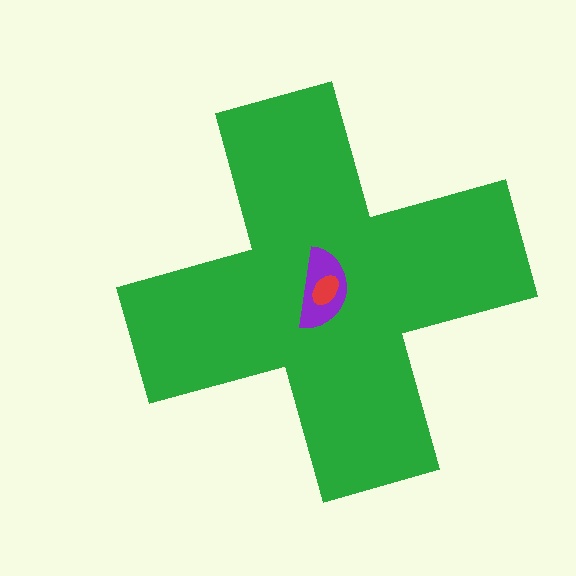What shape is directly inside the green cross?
The purple semicircle.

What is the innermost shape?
The red ellipse.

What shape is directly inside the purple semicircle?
The red ellipse.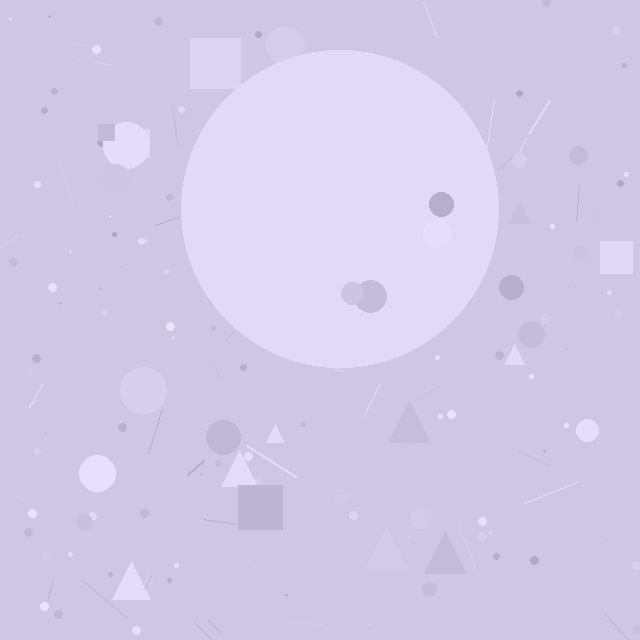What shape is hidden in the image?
A circle is hidden in the image.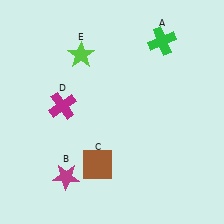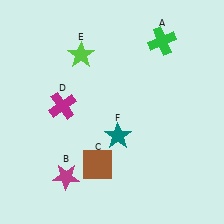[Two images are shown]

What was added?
A teal star (F) was added in Image 2.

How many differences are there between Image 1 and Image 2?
There is 1 difference between the two images.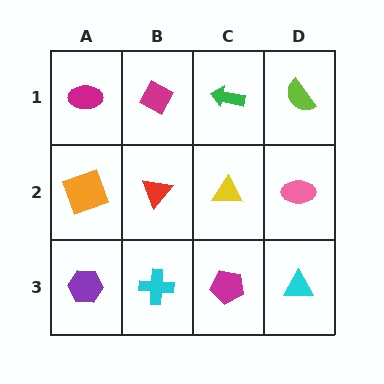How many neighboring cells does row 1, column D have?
2.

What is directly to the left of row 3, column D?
A magenta pentagon.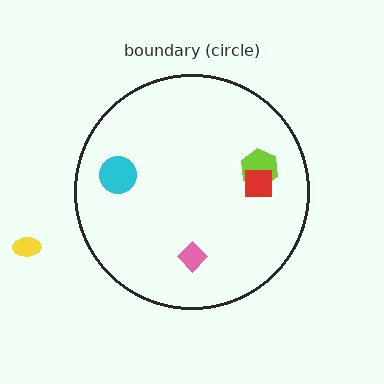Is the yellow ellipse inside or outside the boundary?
Outside.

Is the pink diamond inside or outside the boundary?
Inside.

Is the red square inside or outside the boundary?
Inside.